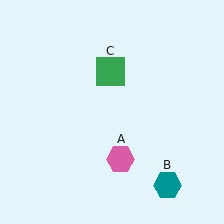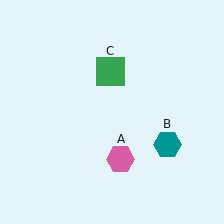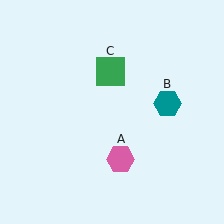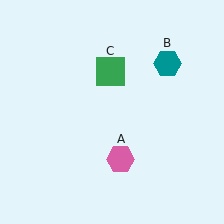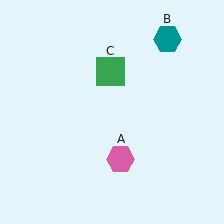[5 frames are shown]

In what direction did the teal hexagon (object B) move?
The teal hexagon (object B) moved up.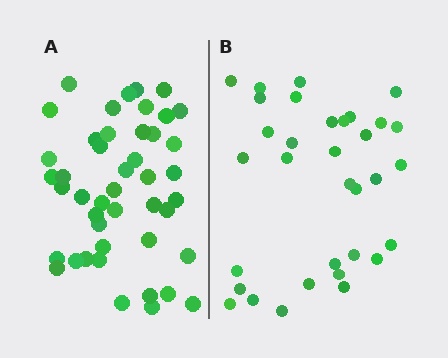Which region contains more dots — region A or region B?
Region A (the left region) has more dots.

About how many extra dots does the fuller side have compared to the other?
Region A has roughly 12 or so more dots than region B.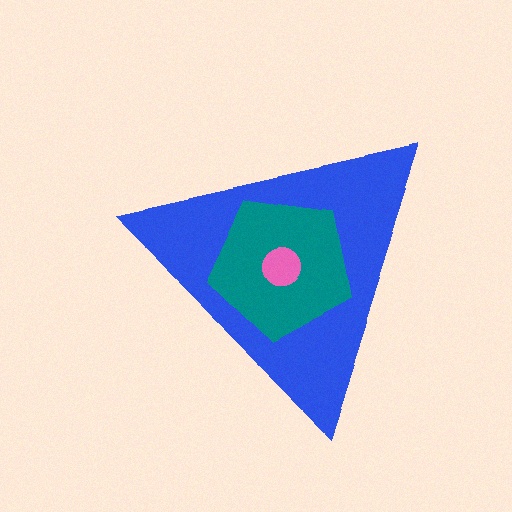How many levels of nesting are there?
3.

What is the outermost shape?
The blue triangle.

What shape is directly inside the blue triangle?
The teal pentagon.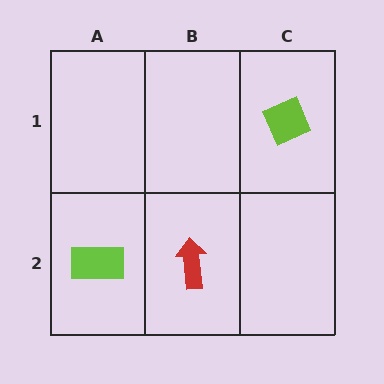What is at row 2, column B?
A red arrow.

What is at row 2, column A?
A lime rectangle.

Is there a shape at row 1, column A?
No, that cell is empty.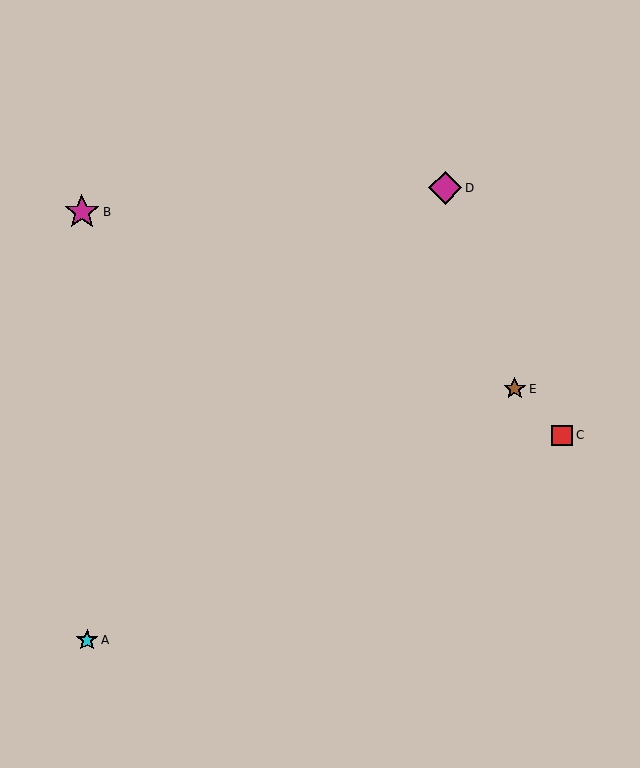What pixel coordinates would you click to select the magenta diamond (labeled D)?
Click at (445, 188) to select the magenta diamond D.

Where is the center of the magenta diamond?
The center of the magenta diamond is at (445, 188).